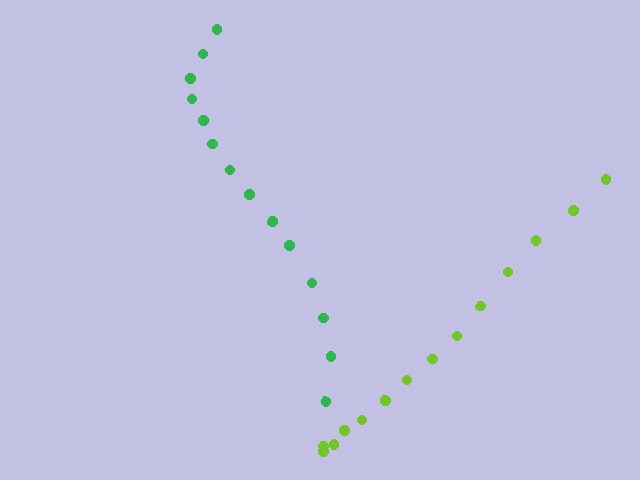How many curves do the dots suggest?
There are 2 distinct paths.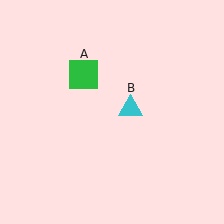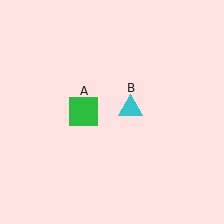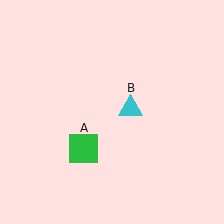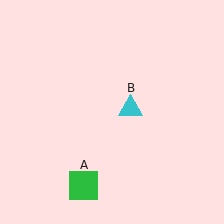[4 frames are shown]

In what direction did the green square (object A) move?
The green square (object A) moved down.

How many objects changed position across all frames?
1 object changed position: green square (object A).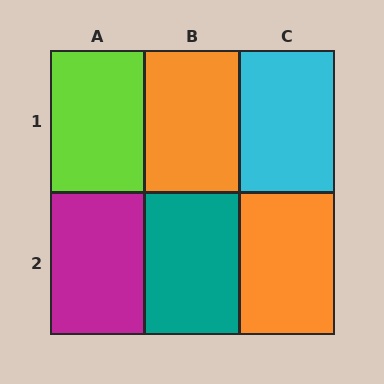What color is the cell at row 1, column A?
Lime.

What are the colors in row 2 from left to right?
Magenta, teal, orange.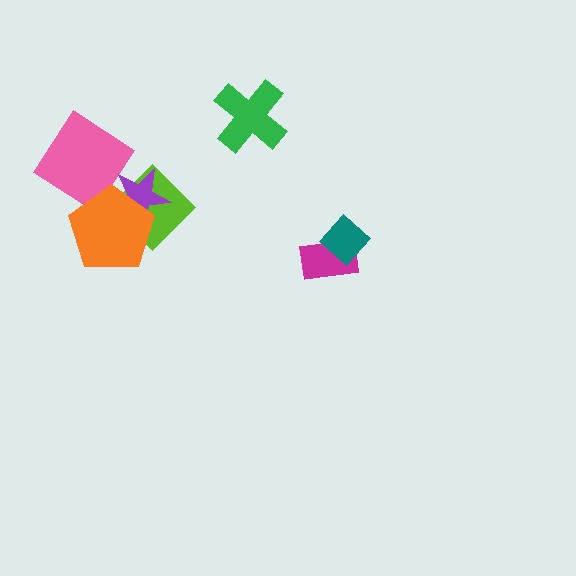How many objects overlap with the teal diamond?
1 object overlaps with the teal diamond.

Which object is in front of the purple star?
The orange pentagon is in front of the purple star.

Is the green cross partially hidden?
No, no other shape covers it.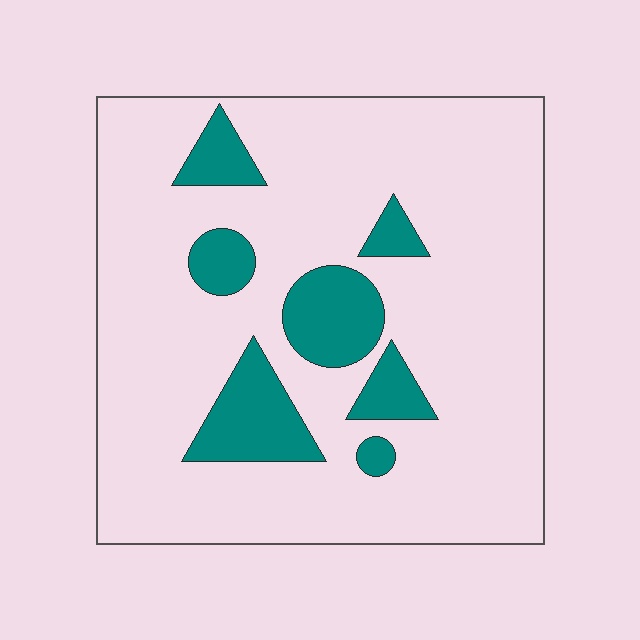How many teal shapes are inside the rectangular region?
7.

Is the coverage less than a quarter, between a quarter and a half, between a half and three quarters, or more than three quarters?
Less than a quarter.